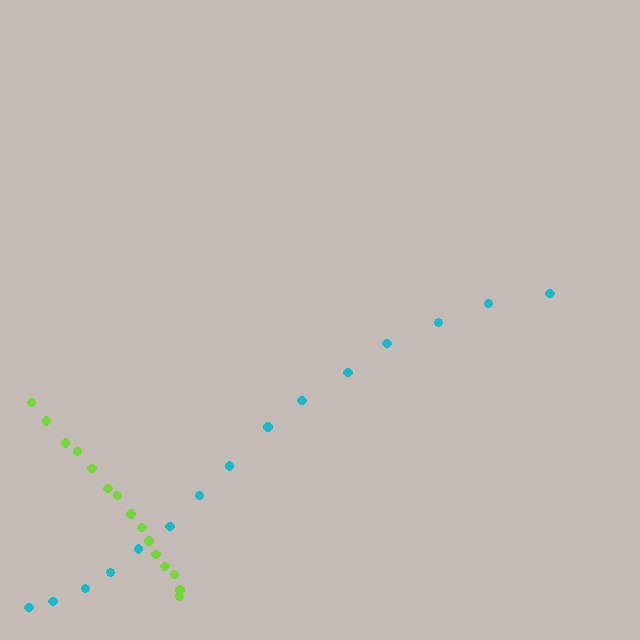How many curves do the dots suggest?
There are 2 distinct paths.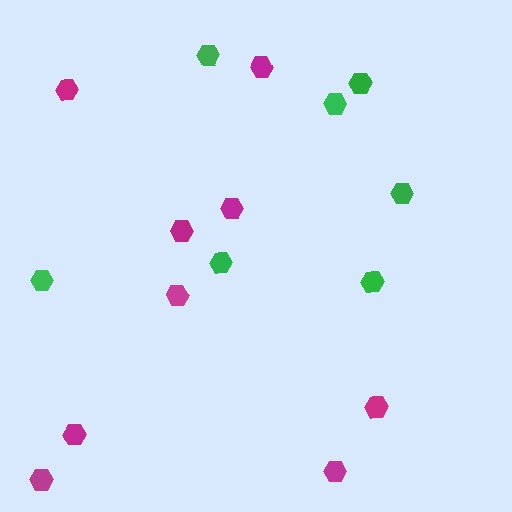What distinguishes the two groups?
There are 2 groups: one group of magenta hexagons (9) and one group of green hexagons (7).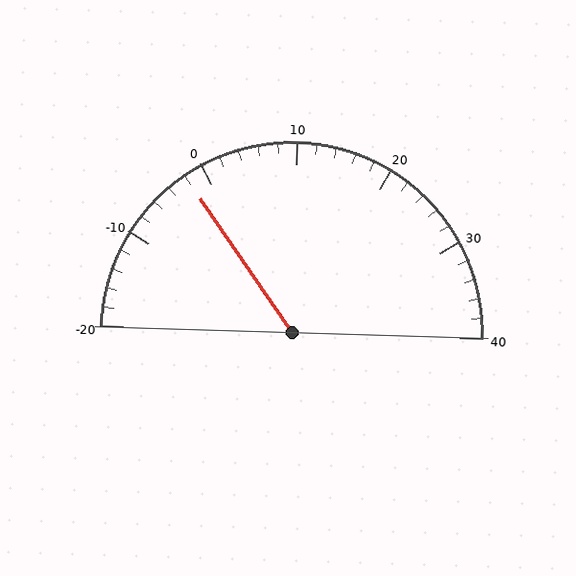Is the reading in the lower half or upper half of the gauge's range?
The reading is in the lower half of the range (-20 to 40).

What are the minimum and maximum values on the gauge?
The gauge ranges from -20 to 40.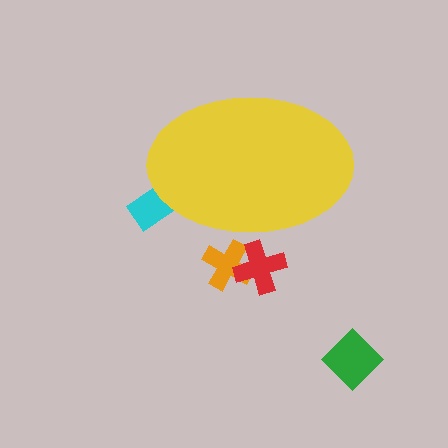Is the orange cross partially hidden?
Yes, the orange cross is partially hidden behind the yellow ellipse.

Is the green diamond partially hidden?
No, the green diamond is fully visible.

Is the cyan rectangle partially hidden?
Yes, the cyan rectangle is partially hidden behind the yellow ellipse.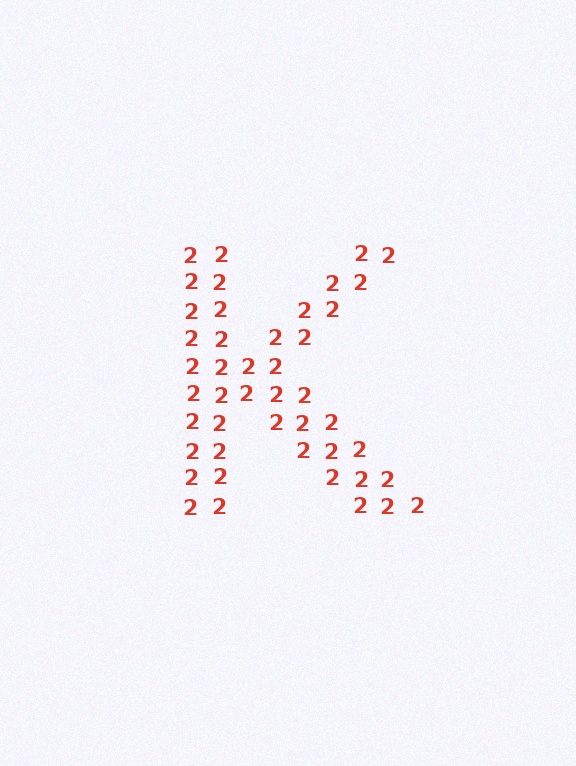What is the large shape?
The large shape is the letter K.